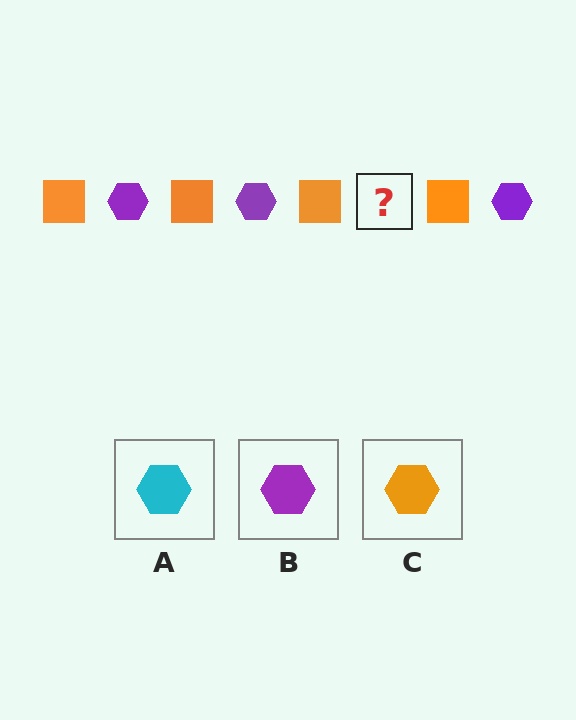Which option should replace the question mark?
Option B.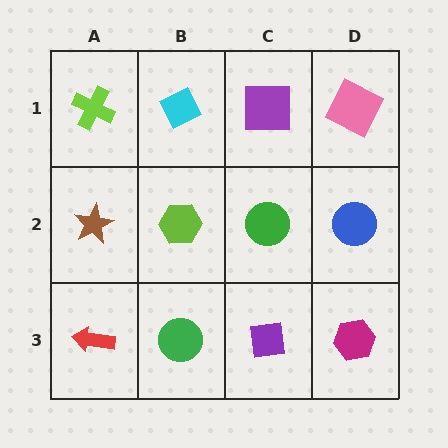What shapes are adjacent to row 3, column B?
A lime hexagon (row 2, column B), a red arrow (row 3, column A), a purple square (row 3, column C).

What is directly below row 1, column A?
A brown star.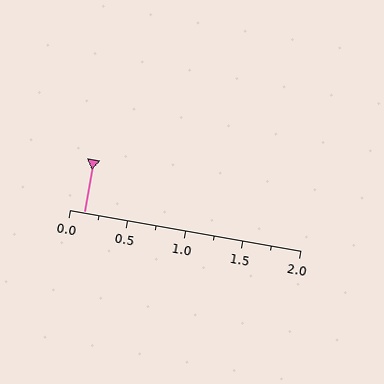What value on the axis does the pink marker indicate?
The marker indicates approximately 0.12.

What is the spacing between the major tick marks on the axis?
The major ticks are spaced 0.5 apart.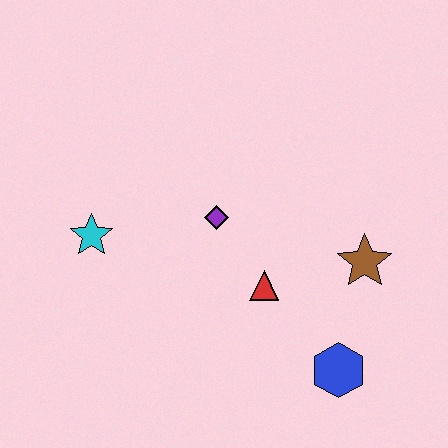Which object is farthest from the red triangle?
The cyan star is farthest from the red triangle.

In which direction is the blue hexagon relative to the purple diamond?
The blue hexagon is below the purple diamond.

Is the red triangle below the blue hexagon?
No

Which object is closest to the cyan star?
The purple diamond is closest to the cyan star.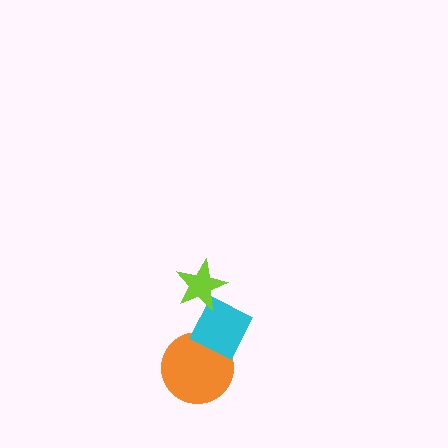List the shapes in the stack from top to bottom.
From top to bottom: the lime star, the cyan diamond, the orange circle.